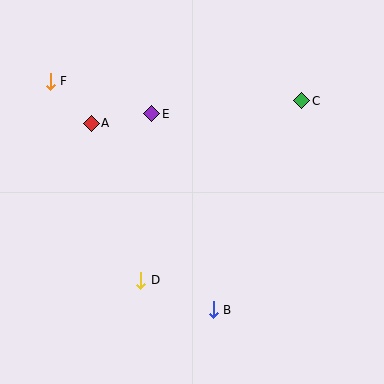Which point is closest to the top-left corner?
Point F is closest to the top-left corner.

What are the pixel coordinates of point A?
Point A is at (91, 123).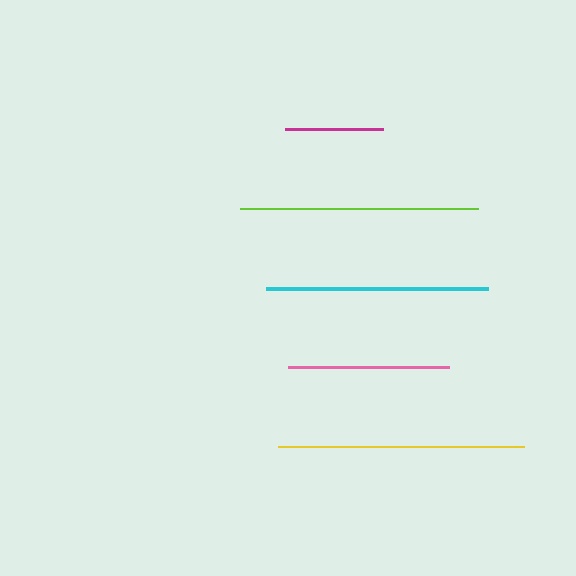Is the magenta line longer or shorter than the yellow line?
The yellow line is longer than the magenta line.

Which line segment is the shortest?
The magenta line is the shortest at approximately 99 pixels.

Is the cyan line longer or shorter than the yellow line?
The yellow line is longer than the cyan line.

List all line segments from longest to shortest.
From longest to shortest: yellow, lime, cyan, pink, magenta.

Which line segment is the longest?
The yellow line is the longest at approximately 246 pixels.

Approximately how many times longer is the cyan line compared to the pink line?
The cyan line is approximately 1.4 times the length of the pink line.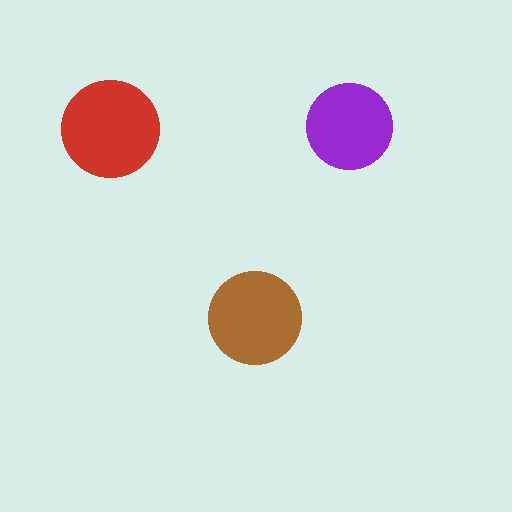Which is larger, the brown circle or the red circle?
The red one.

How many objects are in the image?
There are 3 objects in the image.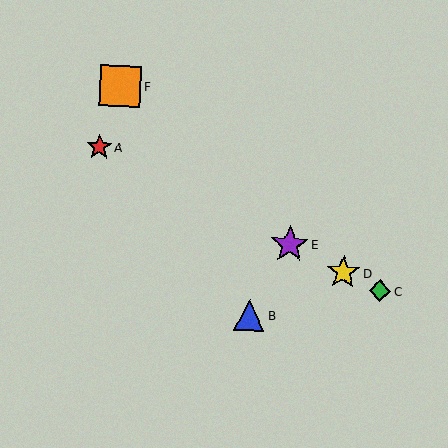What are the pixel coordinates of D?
Object D is at (343, 272).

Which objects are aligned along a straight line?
Objects A, C, D, E are aligned along a straight line.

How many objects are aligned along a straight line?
4 objects (A, C, D, E) are aligned along a straight line.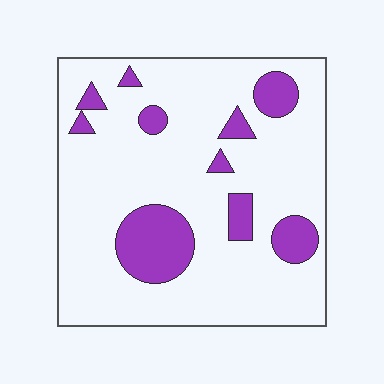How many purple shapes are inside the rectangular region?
10.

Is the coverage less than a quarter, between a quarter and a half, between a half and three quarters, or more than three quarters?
Less than a quarter.